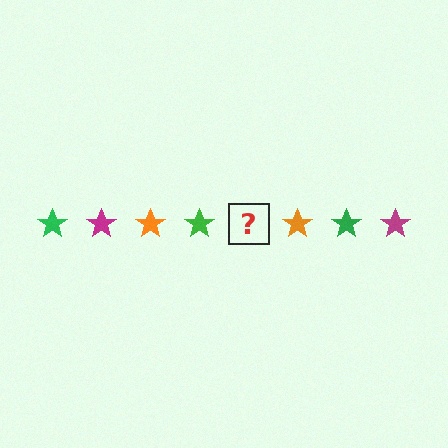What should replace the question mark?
The question mark should be replaced with a magenta star.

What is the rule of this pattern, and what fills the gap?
The rule is that the pattern cycles through green, magenta, orange stars. The gap should be filled with a magenta star.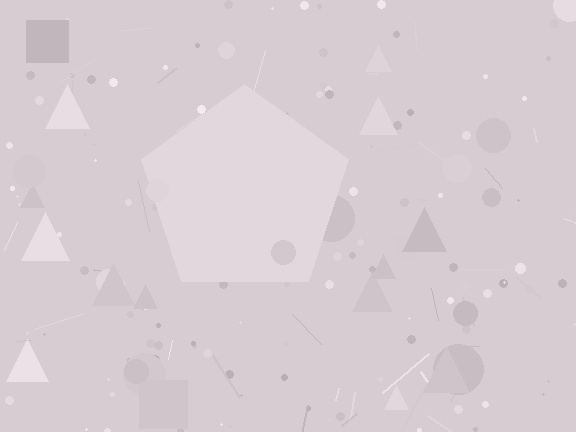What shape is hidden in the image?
A pentagon is hidden in the image.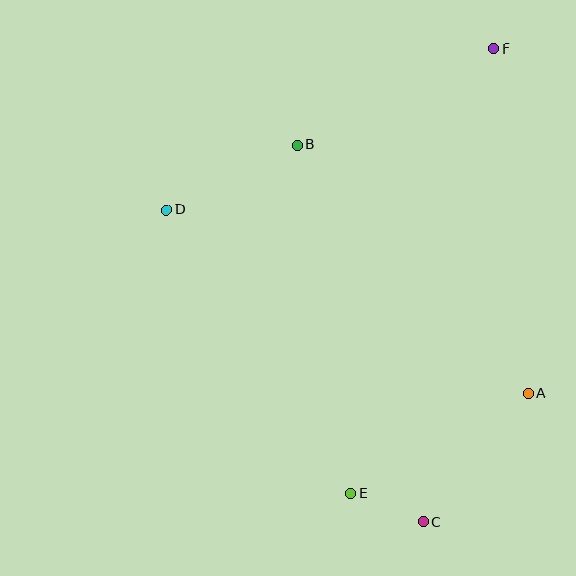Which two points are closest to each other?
Points C and E are closest to each other.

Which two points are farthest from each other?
Points C and F are farthest from each other.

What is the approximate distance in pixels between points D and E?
The distance between D and E is approximately 338 pixels.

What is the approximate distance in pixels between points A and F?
The distance between A and F is approximately 346 pixels.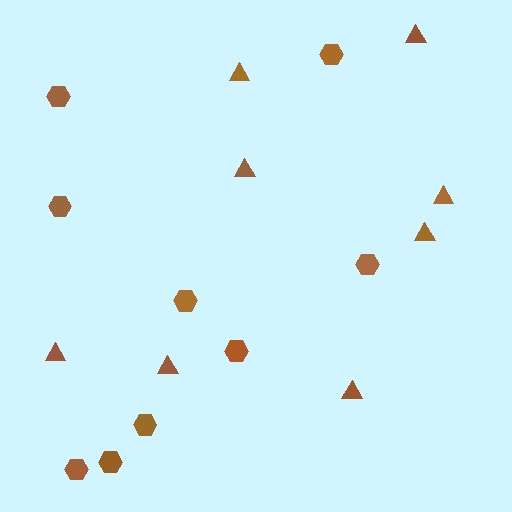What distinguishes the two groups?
There are 2 groups: one group of triangles (8) and one group of hexagons (9).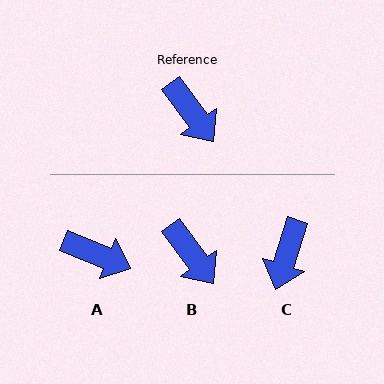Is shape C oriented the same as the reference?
No, it is off by about 53 degrees.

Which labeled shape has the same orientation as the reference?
B.